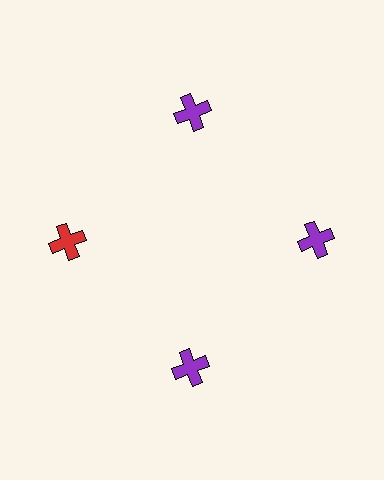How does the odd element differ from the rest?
It has a different color: red instead of purple.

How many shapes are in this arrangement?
There are 4 shapes arranged in a ring pattern.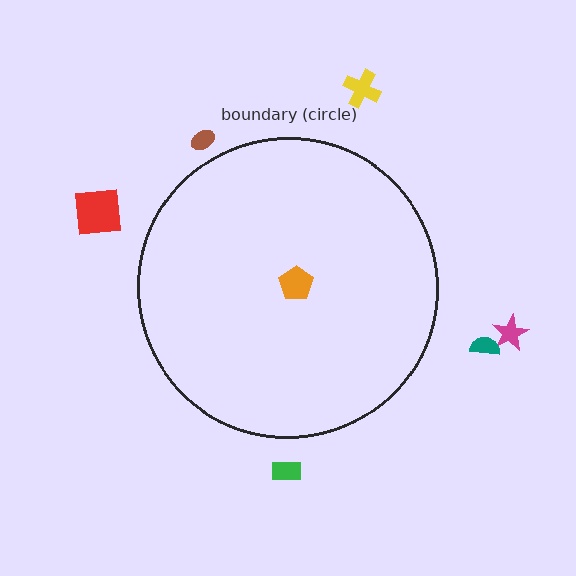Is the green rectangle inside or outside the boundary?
Outside.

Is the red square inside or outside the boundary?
Outside.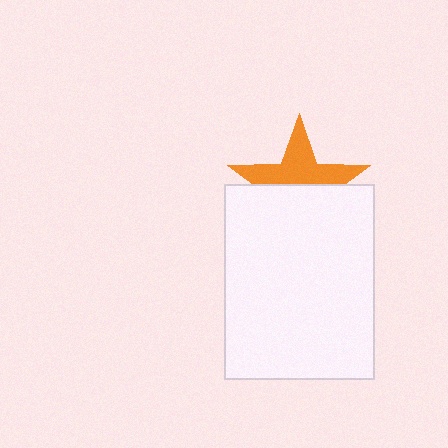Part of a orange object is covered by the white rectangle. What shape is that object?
It is a star.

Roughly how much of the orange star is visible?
About half of it is visible (roughly 48%).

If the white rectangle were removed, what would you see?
You would see the complete orange star.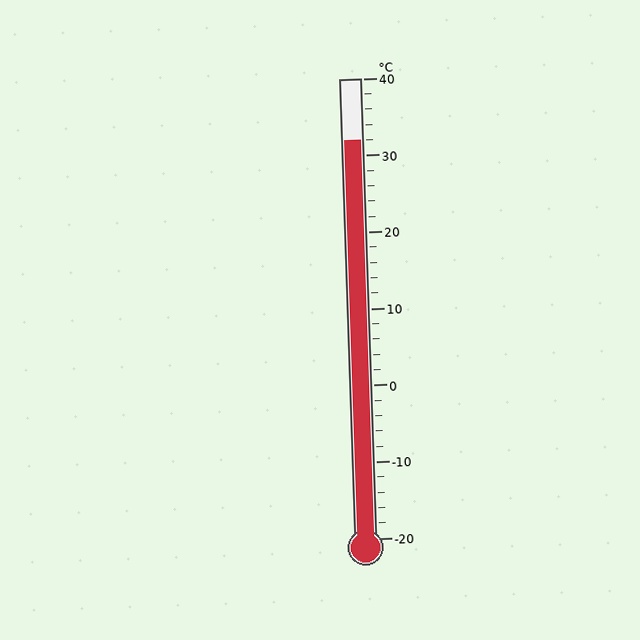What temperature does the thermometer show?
The thermometer shows approximately 32°C.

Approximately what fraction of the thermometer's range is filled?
The thermometer is filled to approximately 85% of its range.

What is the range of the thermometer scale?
The thermometer scale ranges from -20°C to 40°C.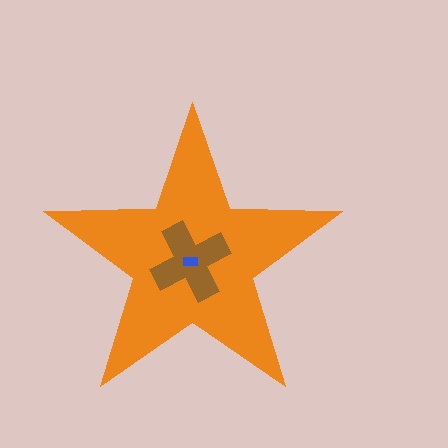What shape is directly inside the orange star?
The brown cross.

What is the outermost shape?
The orange star.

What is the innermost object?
The blue rectangle.